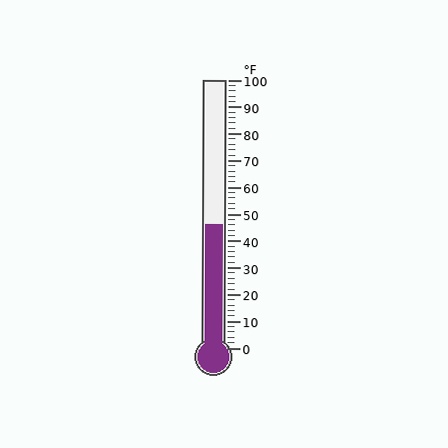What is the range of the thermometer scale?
The thermometer scale ranges from 0°F to 100°F.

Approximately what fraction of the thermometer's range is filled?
The thermometer is filled to approximately 45% of its range.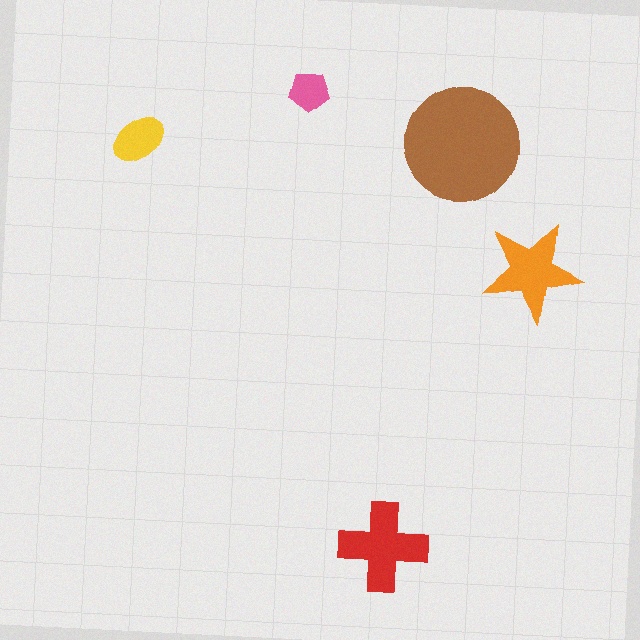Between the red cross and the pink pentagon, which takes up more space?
The red cross.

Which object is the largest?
The brown circle.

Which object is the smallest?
The pink pentagon.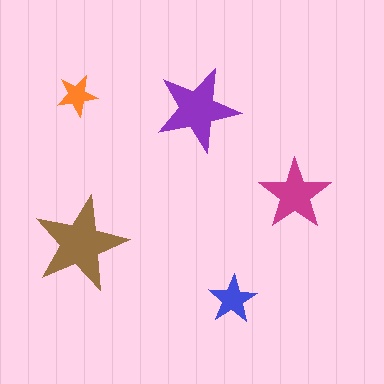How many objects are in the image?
There are 5 objects in the image.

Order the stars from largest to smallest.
the brown one, the purple one, the magenta one, the blue one, the orange one.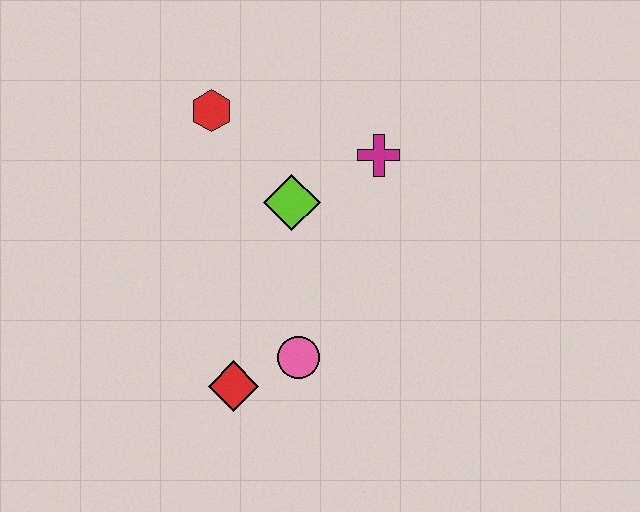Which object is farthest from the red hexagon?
The red diamond is farthest from the red hexagon.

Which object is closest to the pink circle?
The red diamond is closest to the pink circle.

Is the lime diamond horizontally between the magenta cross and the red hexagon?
Yes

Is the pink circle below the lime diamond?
Yes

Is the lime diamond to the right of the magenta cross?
No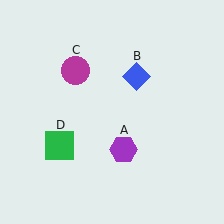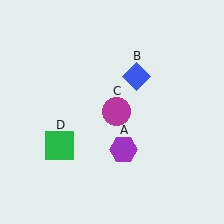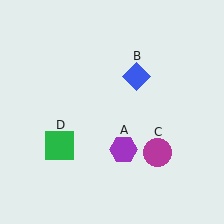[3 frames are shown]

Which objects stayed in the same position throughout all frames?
Purple hexagon (object A) and blue diamond (object B) and green square (object D) remained stationary.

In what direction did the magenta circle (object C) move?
The magenta circle (object C) moved down and to the right.